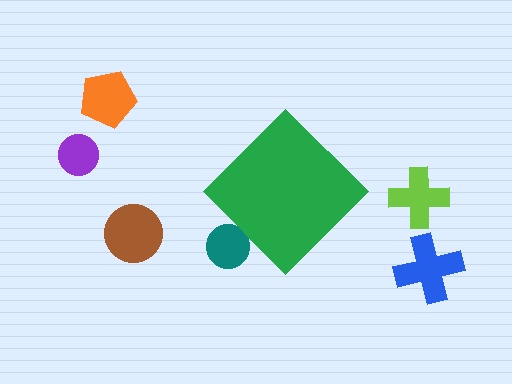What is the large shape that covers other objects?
A green diamond.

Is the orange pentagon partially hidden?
No, the orange pentagon is fully visible.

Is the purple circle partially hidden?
No, the purple circle is fully visible.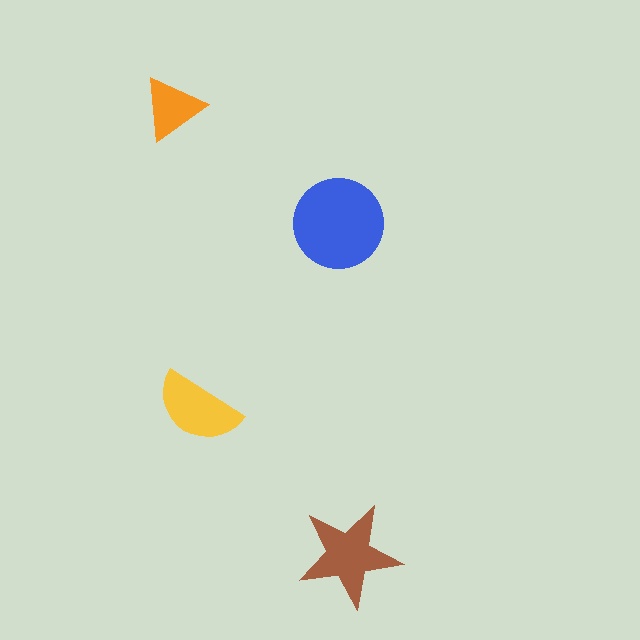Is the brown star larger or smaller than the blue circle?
Smaller.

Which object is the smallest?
The orange triangle.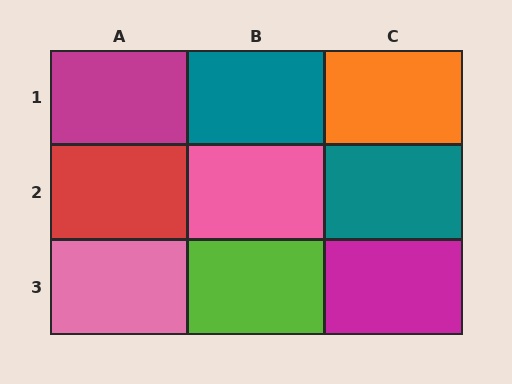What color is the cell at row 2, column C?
Teal.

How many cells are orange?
1 cell is orange.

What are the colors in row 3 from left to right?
Pink, lime, magenta.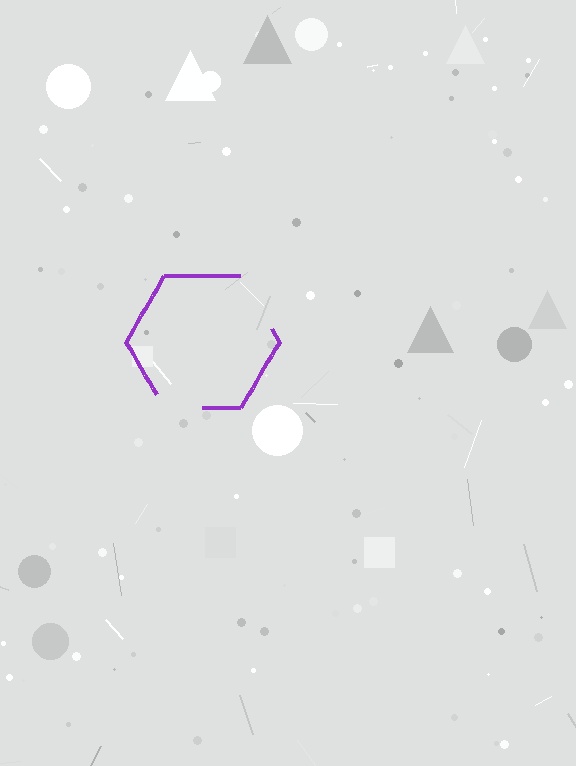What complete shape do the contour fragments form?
The contour fragments form a hexagon.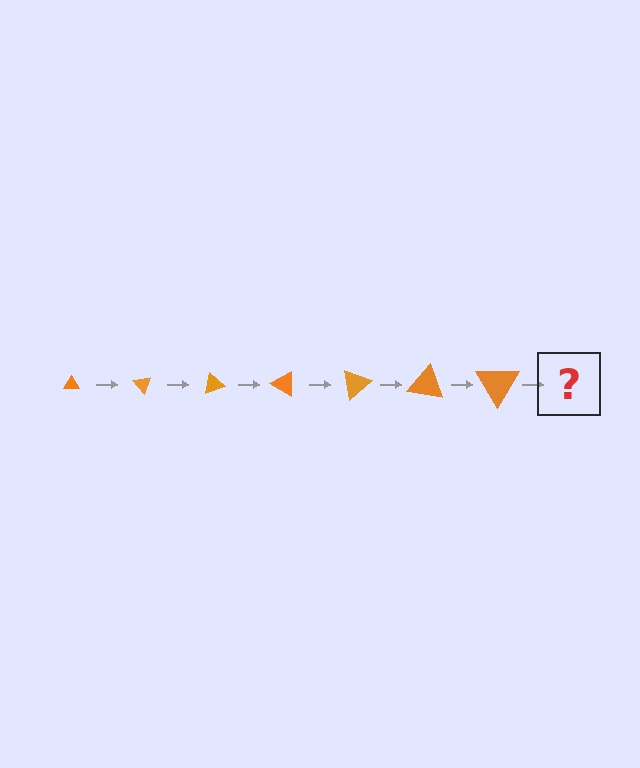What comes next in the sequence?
The next element should be a triangle, larger than the previous one and rotated 350 degrees from the start.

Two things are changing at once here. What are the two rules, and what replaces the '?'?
The two rules are that the triangle grows larger each step and it rotates 50 degrees each step. The '?' should be a triangle, larger than the previous one and rotated 350 degrees from the start.